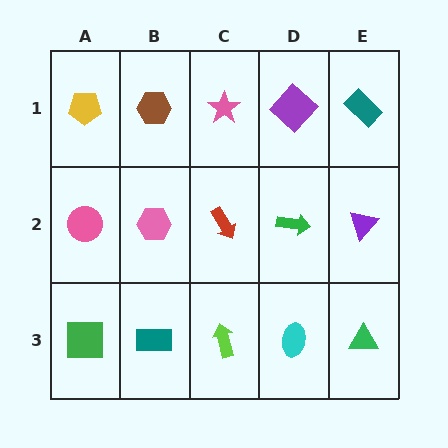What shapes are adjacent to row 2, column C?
A pink star (row 1, column C), a lime arrow (row 3, column C), a pink hexagon (row 2, column B), a green arrow (row 2, column D).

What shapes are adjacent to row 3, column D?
A green arrow (row 2, column D), a lime arrow (row 3, column C), a green triangle (row 3, column E).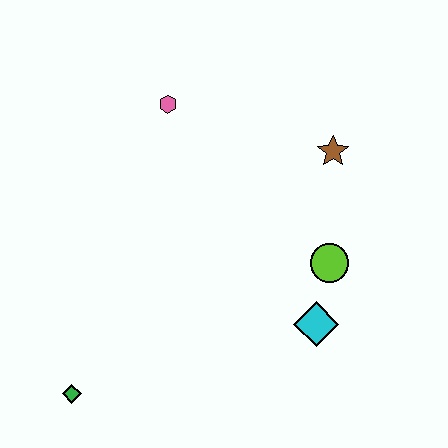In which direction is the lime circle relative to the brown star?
The lime circle is below the brown star.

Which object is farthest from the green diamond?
The brown star is farthest from the green diamond.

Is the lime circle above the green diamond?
Yes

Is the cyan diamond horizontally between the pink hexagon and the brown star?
Yes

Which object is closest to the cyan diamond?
The lime circle is closest to the cyan diamond.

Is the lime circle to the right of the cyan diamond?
Yes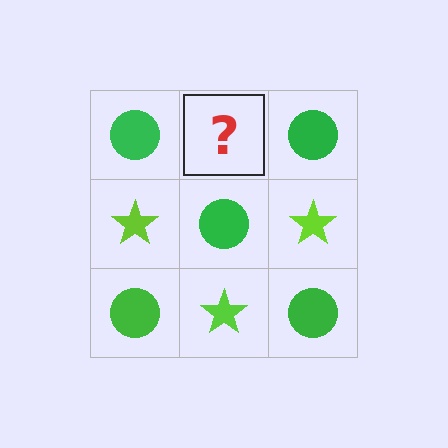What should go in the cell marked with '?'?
The missing cell should contain a lime star.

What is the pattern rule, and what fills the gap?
The rule is that it alternates green circle and lime star in a checkerboard pattern. The gap should be filled with a lime star.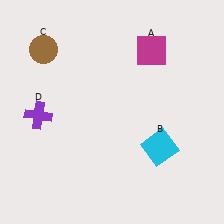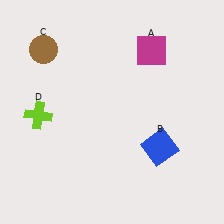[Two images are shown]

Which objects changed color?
B changed from cyan to blue. D changed from purple to lime.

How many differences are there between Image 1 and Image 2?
There are 2 differences between the two images.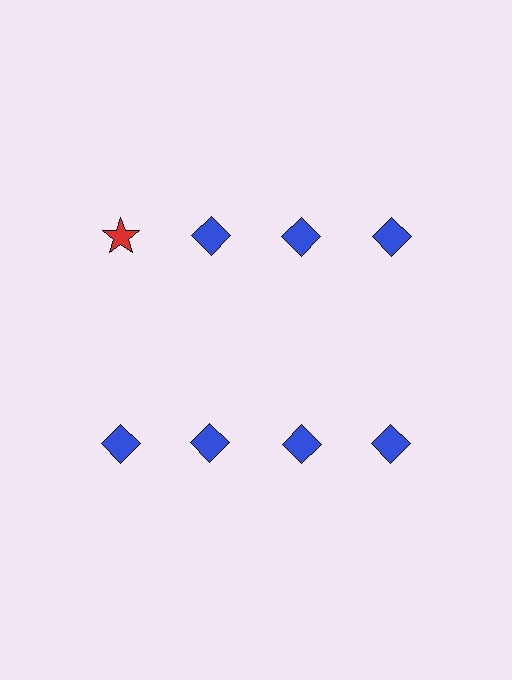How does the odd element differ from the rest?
It differs in both color (red instead of blue) and shape (star instead of diamond).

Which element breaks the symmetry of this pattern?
The red star in the top row, leftmost column breaks the symmetry. All other shapes are blue diamonds.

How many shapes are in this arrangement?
There are 8 shapes arranged in a grid pattern.